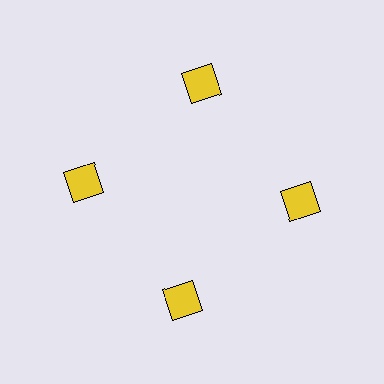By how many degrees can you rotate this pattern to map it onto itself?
The pattern maps onto itself every 90 degrees of rotation.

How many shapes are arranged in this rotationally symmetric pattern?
There are 4 shapes, arranged in 4 groups of 1.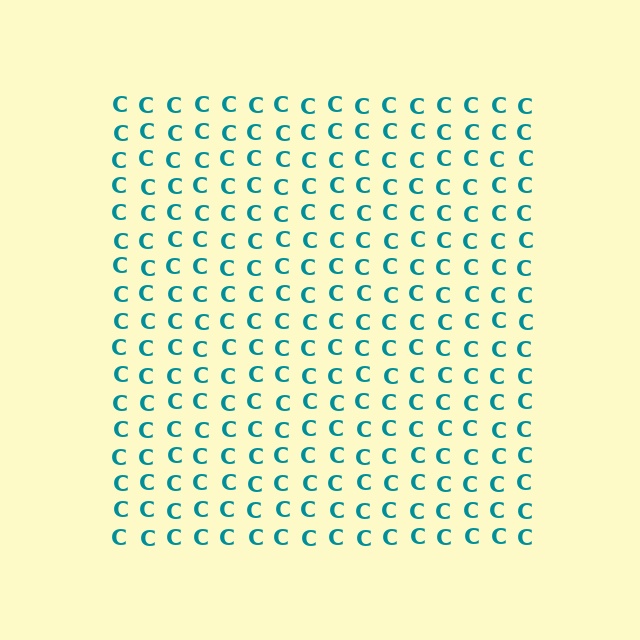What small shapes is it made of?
It is made of small letter C's.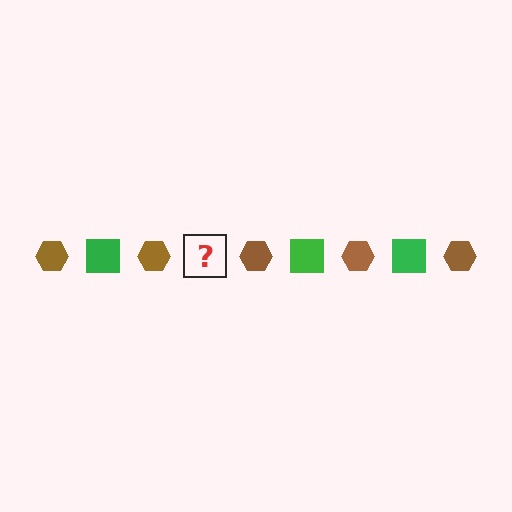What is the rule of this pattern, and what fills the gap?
The rule is that the pattern alternates between brown hexagon and green square. The gap should be filled with a green square.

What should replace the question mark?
The question mark should be replaced with a green square.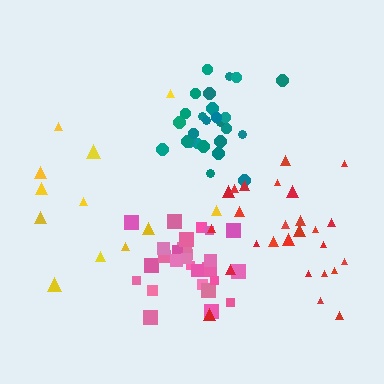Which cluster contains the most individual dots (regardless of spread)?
Pink (27).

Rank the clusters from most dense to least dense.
teal, pink, red, yellow.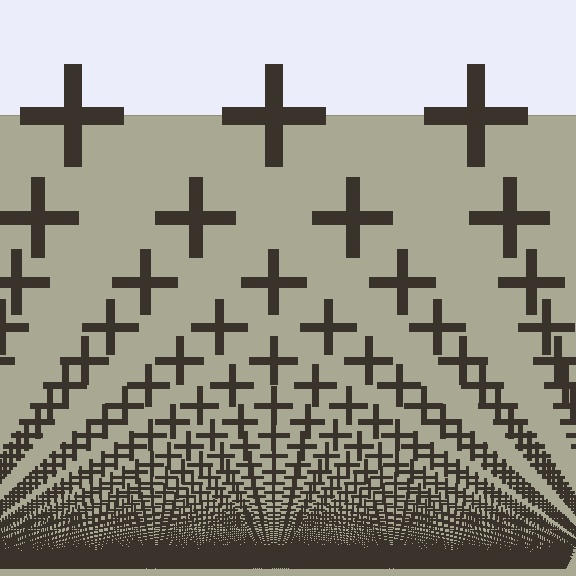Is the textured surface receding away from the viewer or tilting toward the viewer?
The surface appears to tilt toward the viewer. Texture elements get larger and sparser toward the top.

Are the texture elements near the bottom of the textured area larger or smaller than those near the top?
Smaller. The gradient is inverted — elements near the bottom are smaller and denser.